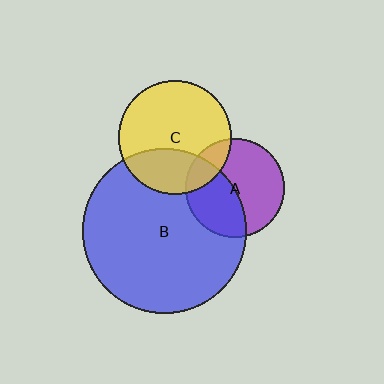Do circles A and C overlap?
Yes.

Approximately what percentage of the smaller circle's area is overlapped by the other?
Approximately 15%.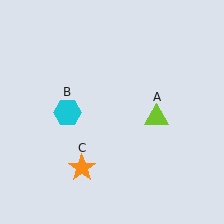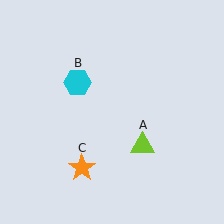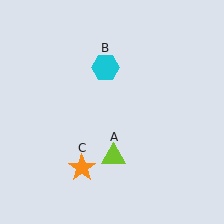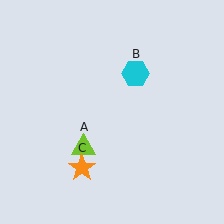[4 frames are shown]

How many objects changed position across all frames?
2 objects changed position: lime triangle (object A), cyan hexagon (object B).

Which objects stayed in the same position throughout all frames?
Orange star (object C) remained stationary.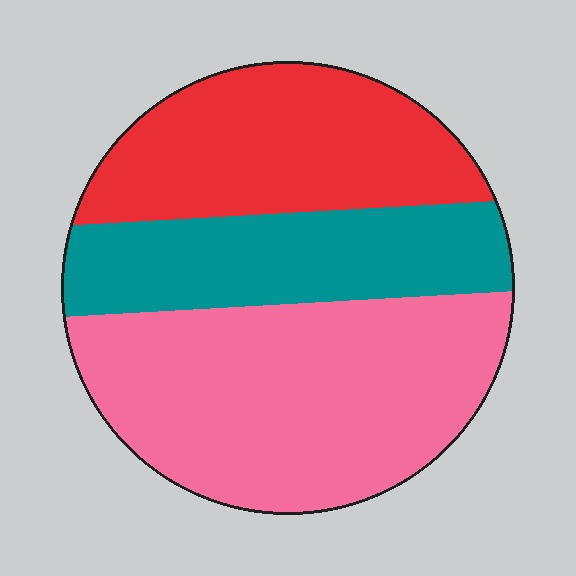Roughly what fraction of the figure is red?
Red takes up about one third (1/3) of the figure.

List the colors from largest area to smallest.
From largest to smallest: pink, red, teal.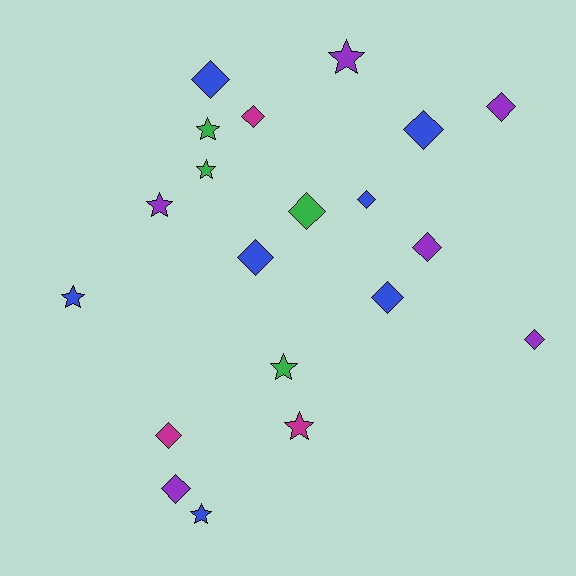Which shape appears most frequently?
Diamond, with 12 objects.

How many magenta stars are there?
There is 1 magenta star.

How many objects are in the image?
There are 20 objects.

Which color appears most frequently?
Blue, with 7 objects.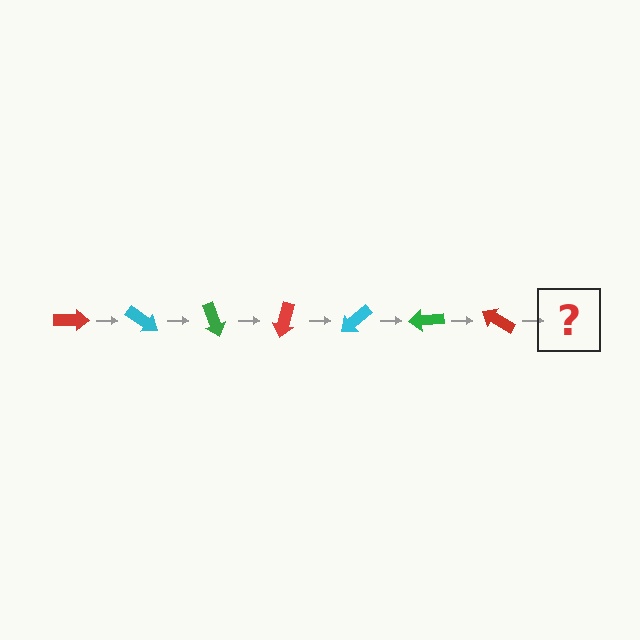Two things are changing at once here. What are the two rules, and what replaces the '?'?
The two rules are that it rotates 35 degrees each step and the color cycles through red, cyan, and green. The '?' should be a cyan arrow, rotated 245 degrees from the start.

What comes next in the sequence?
The next element should be a cyan arrow, rotated 245 degrees from the start.